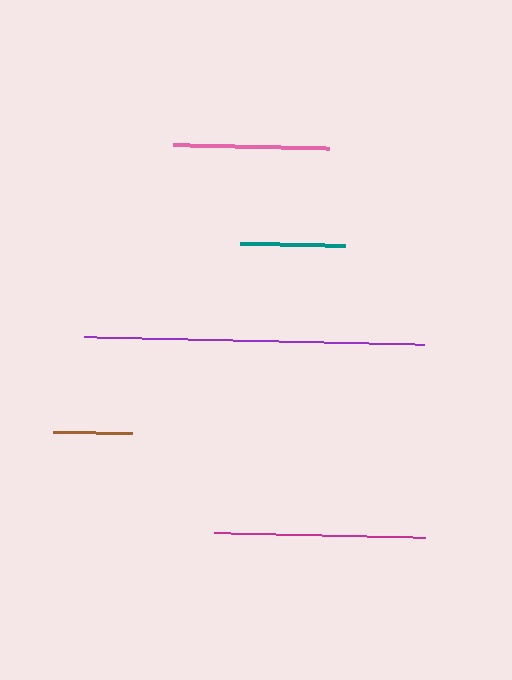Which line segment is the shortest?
The brown line is the shortest at approximately 79 pixels.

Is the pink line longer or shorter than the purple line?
The purple line is longer than the pink line.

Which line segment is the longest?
The purple line is the longest at approximately 340 pixels.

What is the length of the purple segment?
The purple segment is approximately 340 pixels long.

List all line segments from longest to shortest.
From longest to shortest: purple, magenta, pink, teal, brown.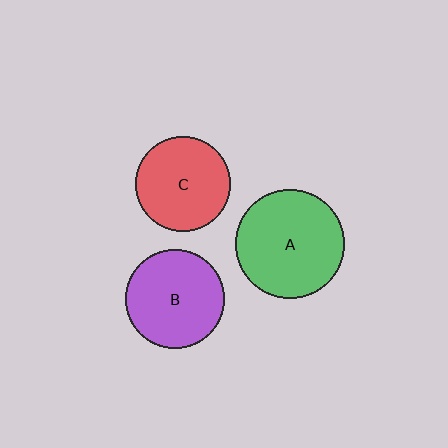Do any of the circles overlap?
No, none of the circles overlap.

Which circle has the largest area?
Circle A (green).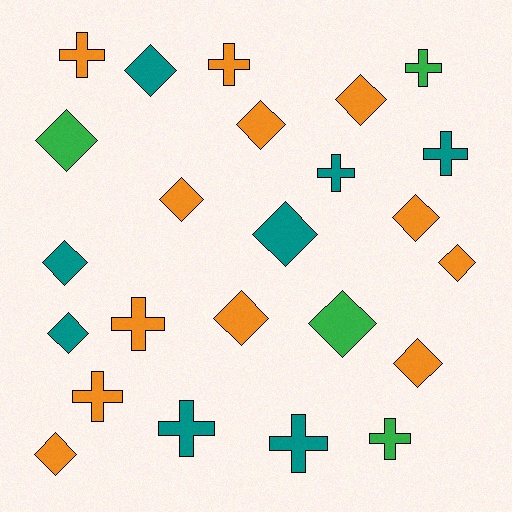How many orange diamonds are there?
There are 8 orange diamonds.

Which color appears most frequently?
Orange, with 12 objects.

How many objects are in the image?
There are 24 objects.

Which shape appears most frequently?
Diamond, with 14 objects.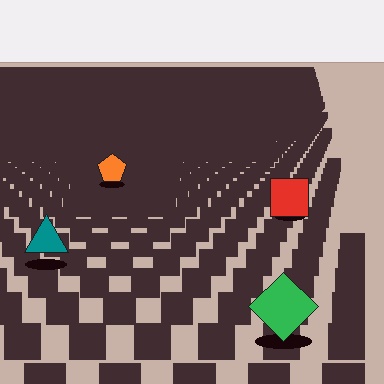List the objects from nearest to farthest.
From nearest to farthest: the green diamond, the teal triangle, the red square, the orange pentagon.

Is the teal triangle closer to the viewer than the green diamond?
No. The green diamond is closer — you can tell from the texture gradient: the ground texture is coarser near it.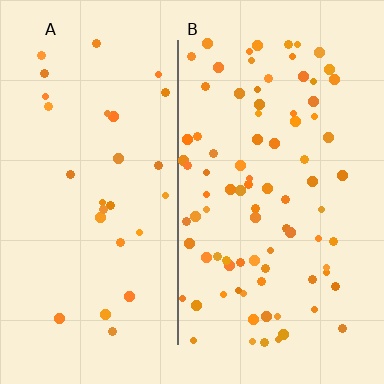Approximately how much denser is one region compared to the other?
Approximately 3.0× — region B over region A.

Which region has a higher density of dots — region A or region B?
B (the right).